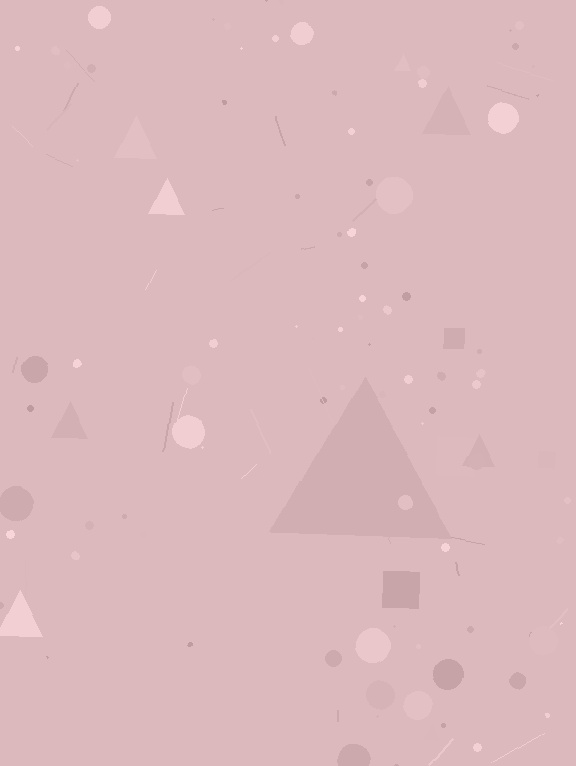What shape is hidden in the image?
A triangle is hidden in the image.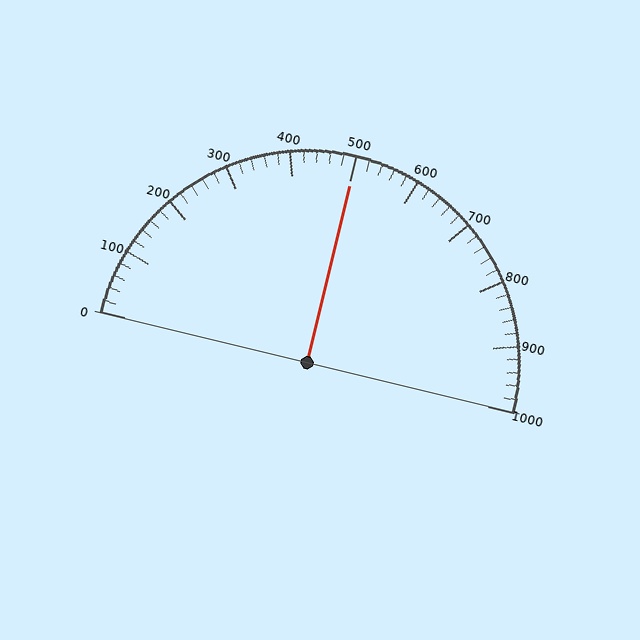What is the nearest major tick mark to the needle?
The nearest major tick mark is 500.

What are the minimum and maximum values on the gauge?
The gauge ranges from 0 to 1000.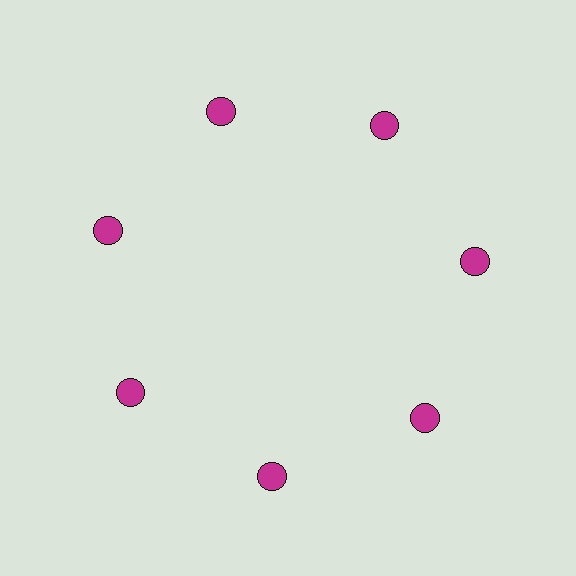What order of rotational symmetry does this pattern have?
This pattern has 7-fold rotational symmetry.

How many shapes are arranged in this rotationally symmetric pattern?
There are 7 shapes, arranged in 7 groups of 1.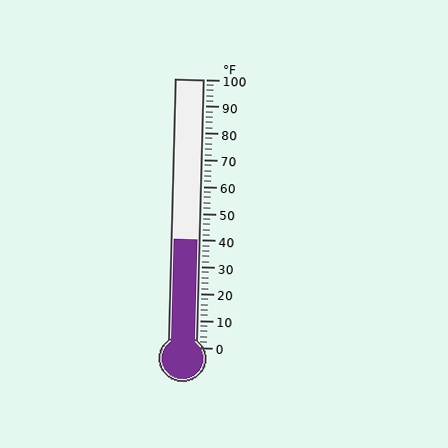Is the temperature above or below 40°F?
The temperature is at 40°F.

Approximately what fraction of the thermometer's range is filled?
The thermometer is filled to approximately 40% of its range.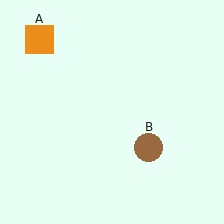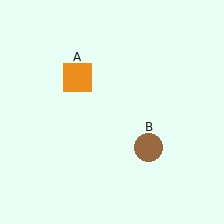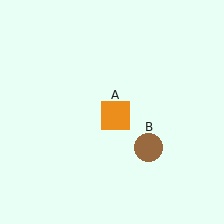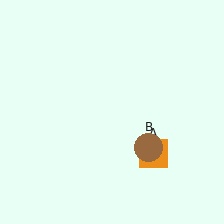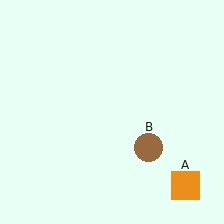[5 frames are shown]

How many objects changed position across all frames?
1 object changed position: orange square (object A).